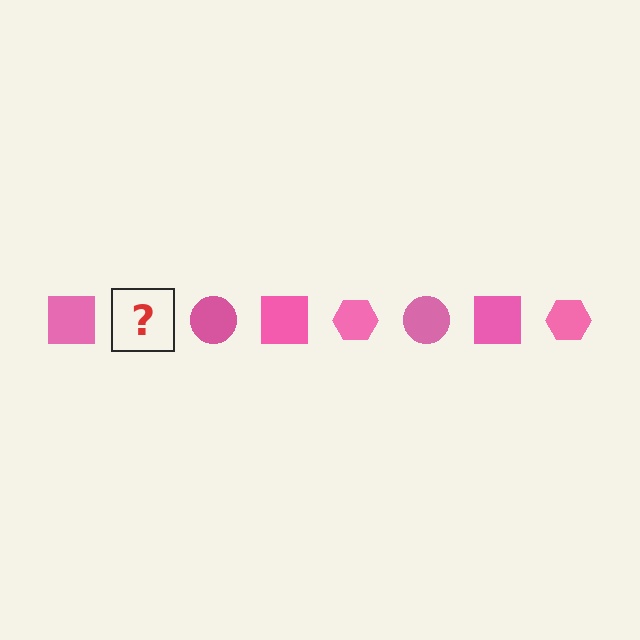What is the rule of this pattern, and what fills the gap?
The rule is that the pattern cycles through square, hexagon, circle shapes in pink. The gap should be filled with a pink hexagon.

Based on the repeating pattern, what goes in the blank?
The blank should be a pink hexagon.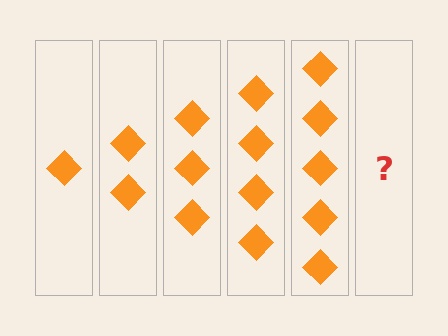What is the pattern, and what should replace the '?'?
The pattern is that each step adds one more diamond. The '?' should be 6 diamonds.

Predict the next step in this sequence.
The next step is 6 diamonds.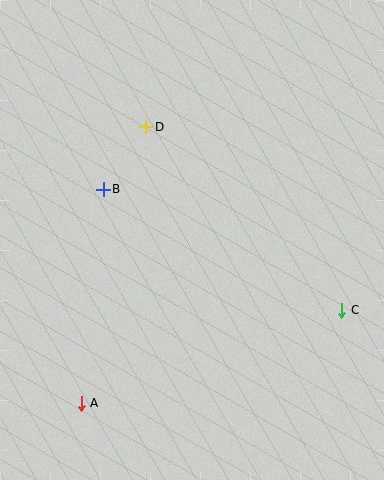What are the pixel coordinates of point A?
Point A is at (81, 403).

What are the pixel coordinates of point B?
Point B is at (103, 189).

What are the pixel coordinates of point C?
Point C is at (342, 310).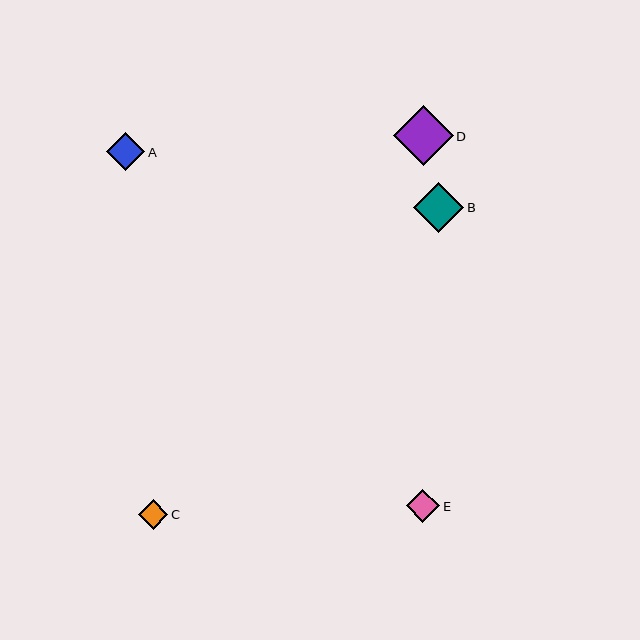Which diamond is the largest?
Diamond D is the largest with a size of approximately 60 pixels.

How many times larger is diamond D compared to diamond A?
Diamond D is approximately 1.6 times the size of diamond A.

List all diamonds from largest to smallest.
From largest to smallest: D, B, A, E, C.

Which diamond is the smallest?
Diamond C is the smallest with a size of approximately 30 pixels.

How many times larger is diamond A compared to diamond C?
Diamond A is approximately 1.3 times the size of diamond C.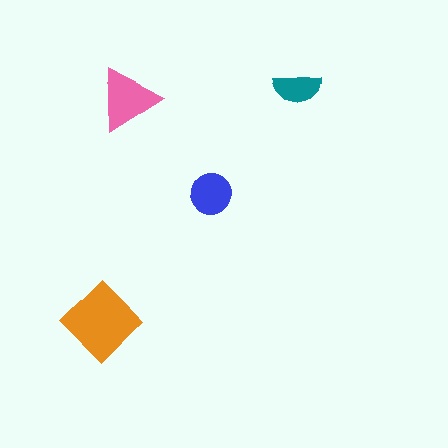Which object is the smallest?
The teal semicircle.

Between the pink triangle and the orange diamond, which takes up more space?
The orange diamond.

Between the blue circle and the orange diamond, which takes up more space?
The orange diamond.